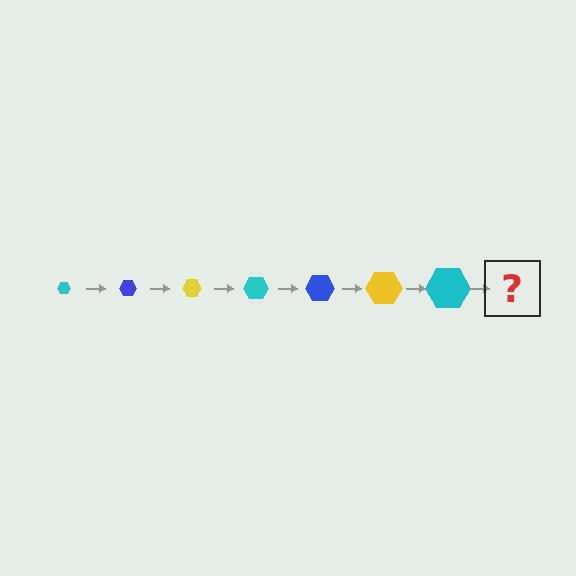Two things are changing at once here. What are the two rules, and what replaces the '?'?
The two rules are that the hexagon grows larger each step and the color cycles through cyan, blue, and yellow. The '?' should be a blue hexagon, larger than the previous one.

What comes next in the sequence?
The next element should be a blue hexagon, larger than the previous one.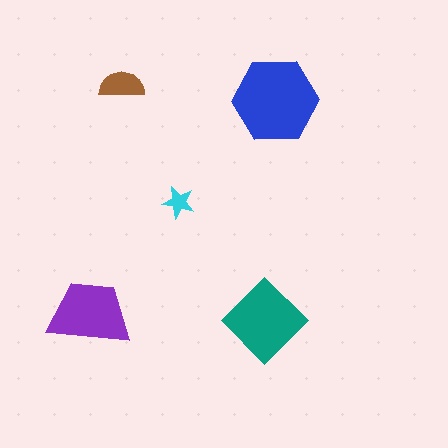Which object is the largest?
The blue hexagon.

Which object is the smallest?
The cyan star.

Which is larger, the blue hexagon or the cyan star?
The blue hexagon.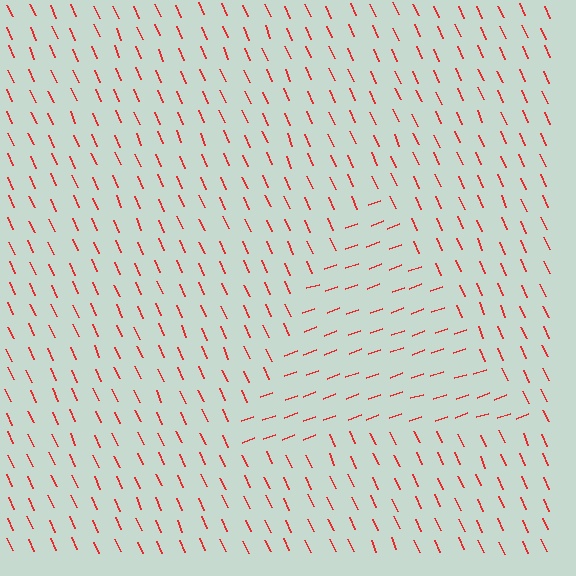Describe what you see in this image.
The image is filled with small red line segments. A triangle region in the image has lines oriented differently from the surrounding lines, creating a visible texture boundary.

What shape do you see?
I see a triangle.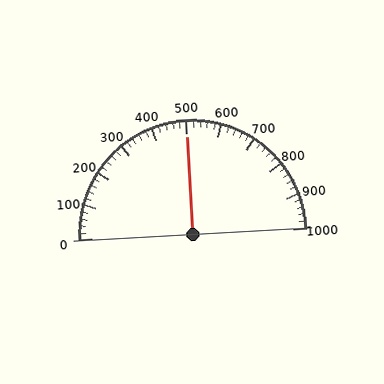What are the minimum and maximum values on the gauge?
The gauge ranges from 0 to 1000.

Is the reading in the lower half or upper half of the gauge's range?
The reading is in the upper half of the range (0 to 1000).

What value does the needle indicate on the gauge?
The needle indicates approximately 500.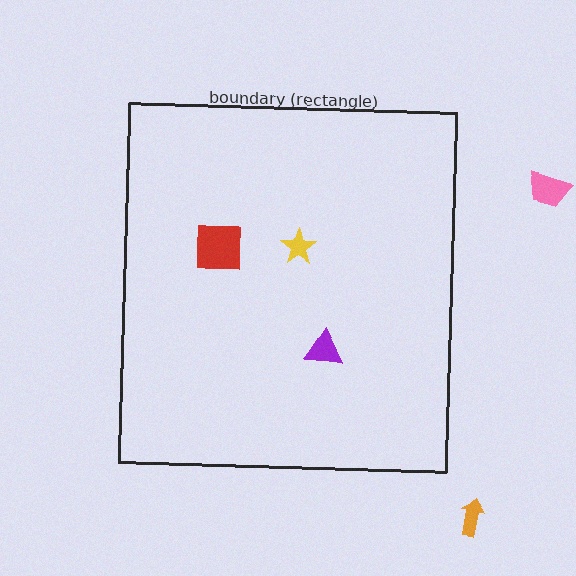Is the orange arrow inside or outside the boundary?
Outside.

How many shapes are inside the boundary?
3 inside, 2 outside.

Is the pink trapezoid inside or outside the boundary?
Outside.